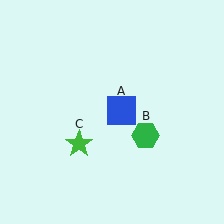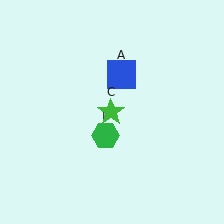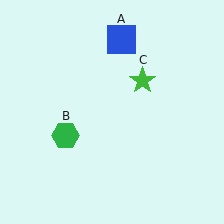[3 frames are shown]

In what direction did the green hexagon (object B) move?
The green hexagon (object B) moved left.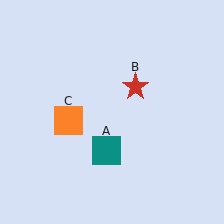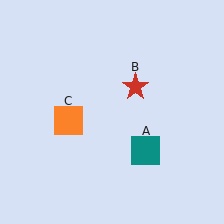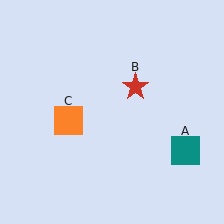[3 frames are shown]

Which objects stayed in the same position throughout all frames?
Red star (object B) and orange square (object C) remained stationary.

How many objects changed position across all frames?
1 object changed position: teal square (object A).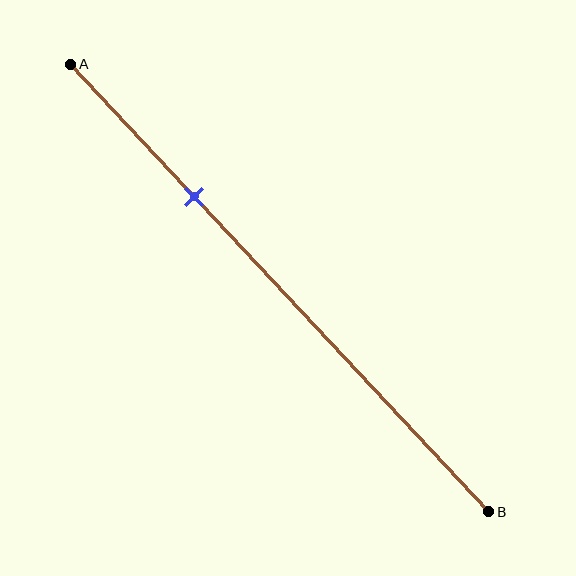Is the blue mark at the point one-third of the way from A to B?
No, the mark is at about 30% from A, not at the 33% one-third point.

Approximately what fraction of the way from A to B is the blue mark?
The blue mark is approximately 30% of the way from A to B.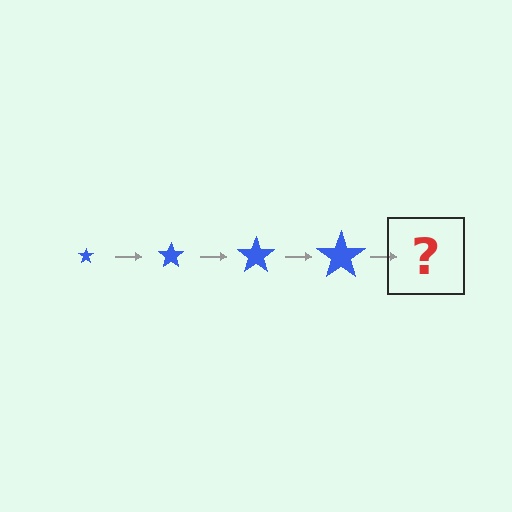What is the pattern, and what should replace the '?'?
The pattern is that the star gets progressively larger each step. The '?' should be a blue star, larger than the previous one.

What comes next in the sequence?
The next element should be a blue star, larger than the previous one.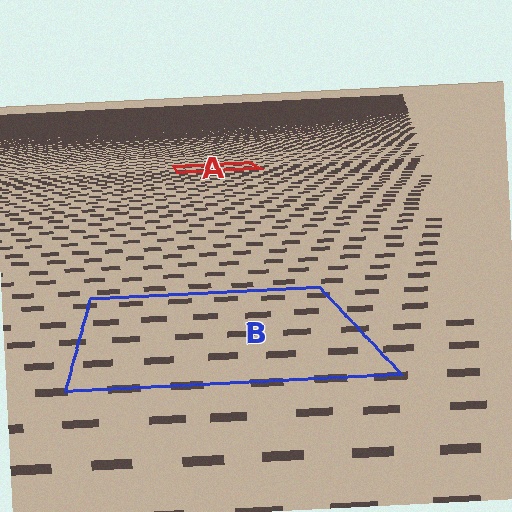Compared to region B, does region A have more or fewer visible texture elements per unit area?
Region A has more texture elements per unit area — they are packed more densely because it is farther away.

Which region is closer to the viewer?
Region B is closer. The texture elements there are larger and more spread out.